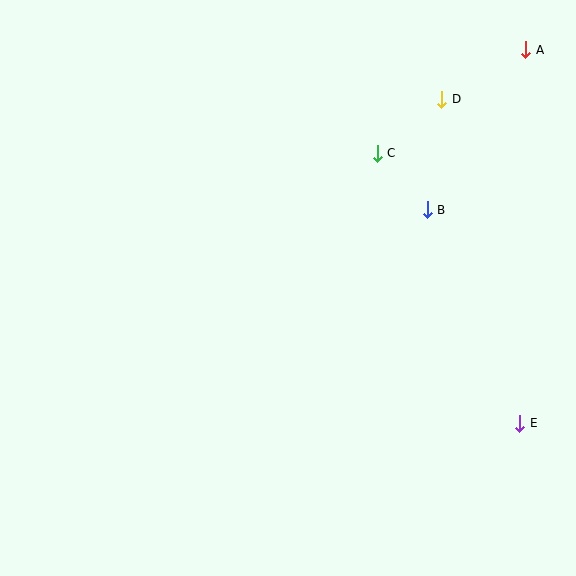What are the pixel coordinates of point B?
Point B is at (427, 210).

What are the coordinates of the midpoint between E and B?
The midpoint between E and B is at (473, 316).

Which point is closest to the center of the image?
Point B at (427, 210) is closest to the center.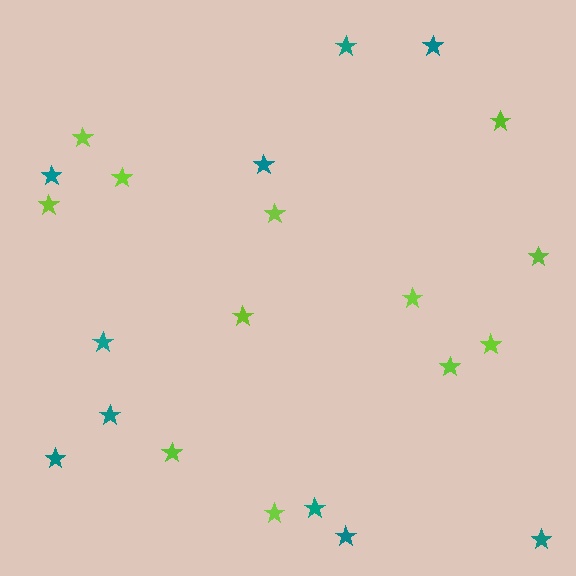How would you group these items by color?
There are 2 groups: one group of teal stars (10) and one group of lime stars (12).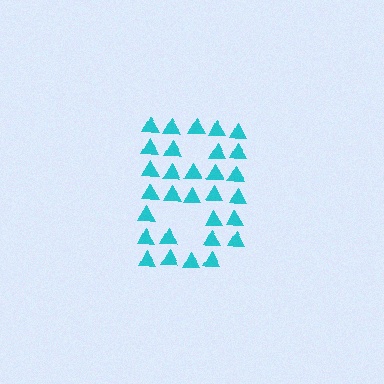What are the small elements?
The small elements are triangles.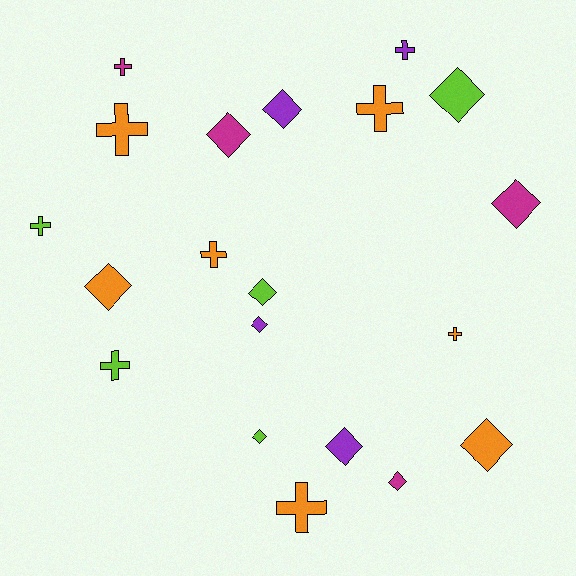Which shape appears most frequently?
Diamond, with 11 objects.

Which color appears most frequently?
Orange, with 7 objects.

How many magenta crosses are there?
There is 1 magenta cross.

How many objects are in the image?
There are 20 objects.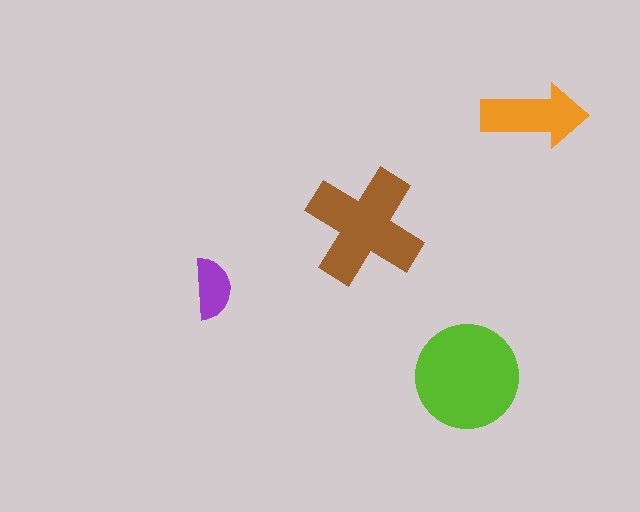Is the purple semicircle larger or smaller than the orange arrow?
Smaller.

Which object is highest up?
The orange arrow is topmost.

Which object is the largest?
The lime circle.